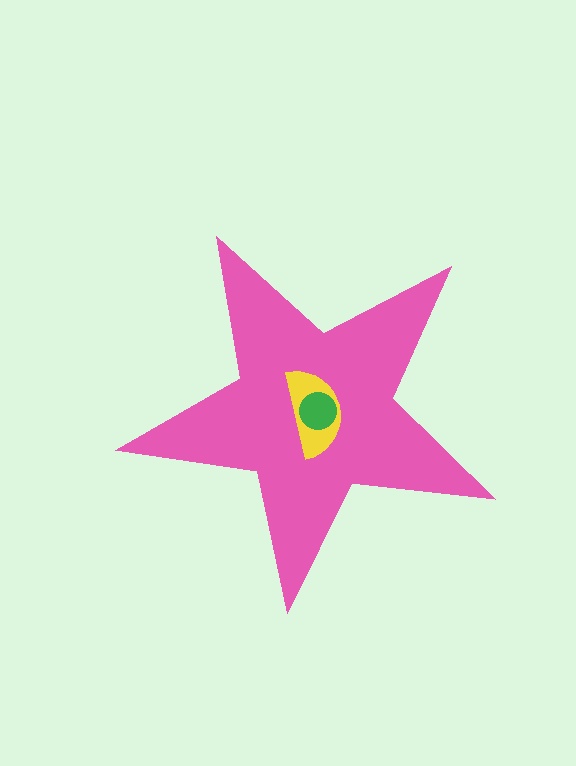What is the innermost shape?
The green circle.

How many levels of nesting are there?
3.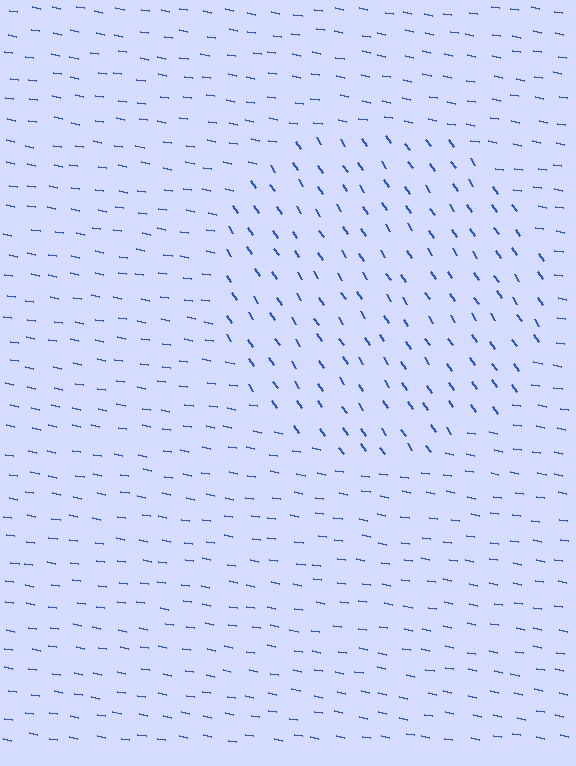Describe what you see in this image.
The image is filled with small blue line segments. A circle region in the image has lines oriented differently from the surrounding lines, creating a visible texture boundary.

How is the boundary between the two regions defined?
The boundary is defined purely by a change in line orientation (approximately 45 degrees difference). All lines are the same color and thickness.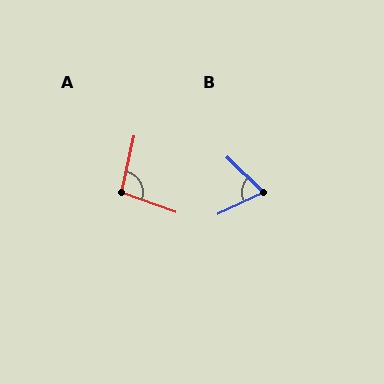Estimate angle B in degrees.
Approximately 69 degrees.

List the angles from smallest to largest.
B (69°), A (97°).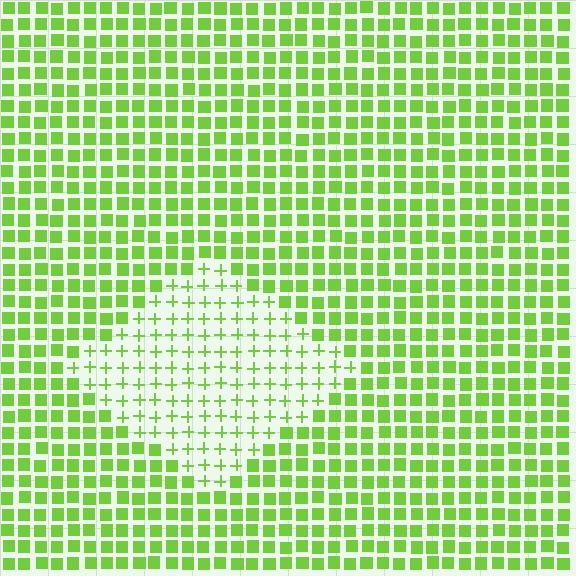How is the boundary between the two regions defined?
The boundary is defined by a change in element shape: plus signs inside vs. squares outside. All elements share the same color and spacing.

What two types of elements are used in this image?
The image uses plus signs inside the diamond region and squares outside it.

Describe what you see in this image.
The image is filled with small lime elements arranged in a uniform grid. A diamond-shaped region contains plus signs, while the surrounding area contains squares. The boundary is defined purely by the change in element shape.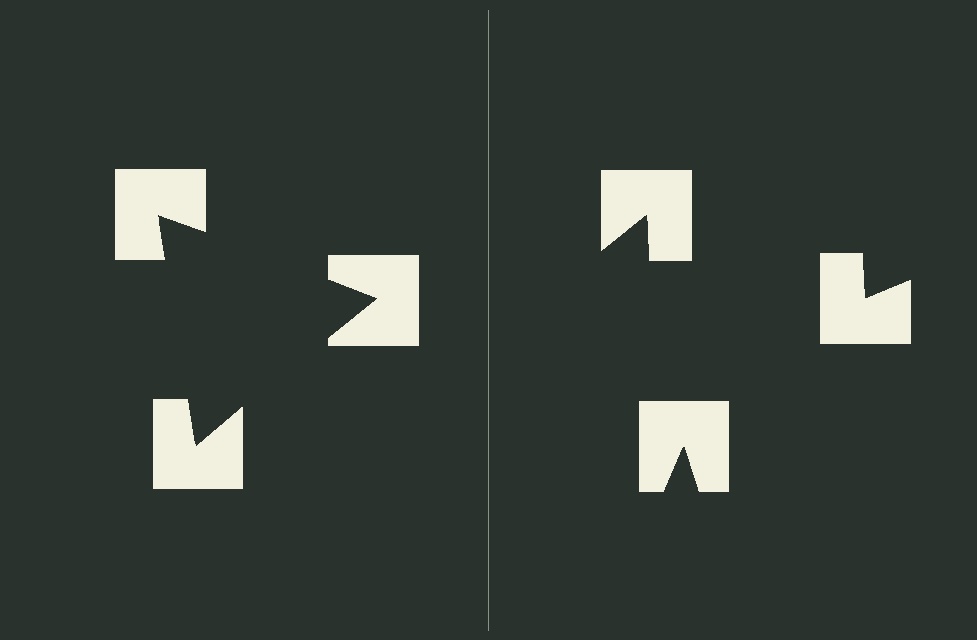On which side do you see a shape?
An illusory triangle appears on the left side. On the right side the wedge cuts are rotated, so no coherent shape forms.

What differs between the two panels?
The notched squares are positioned identically on both sides; only the wedge orientations differ. On the left they align to a triangle; on the right they are misaligned.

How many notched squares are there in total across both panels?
6 — 3 on each side.